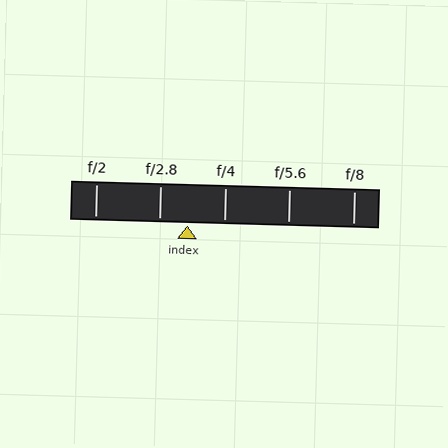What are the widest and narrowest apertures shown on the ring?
The widest aperture shown is f/2 and the narrowest is f/8.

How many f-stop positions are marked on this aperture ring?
There are 5 f-stop positions marked.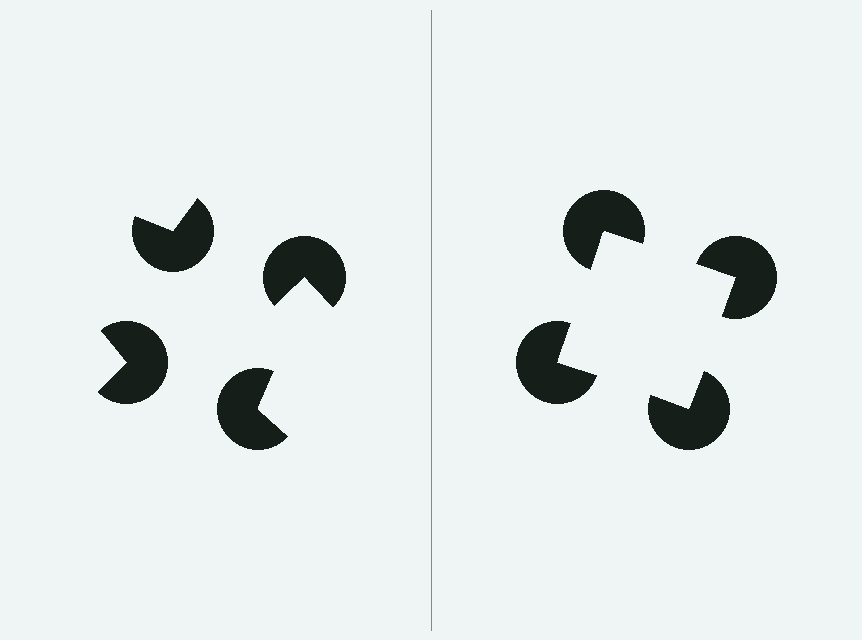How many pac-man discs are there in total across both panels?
8 — 4 on each side.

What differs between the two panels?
The pac-man discs are positioned identically on both sides; only the wedge orientations differ. On the right they align to a square; on the left they are misaligned.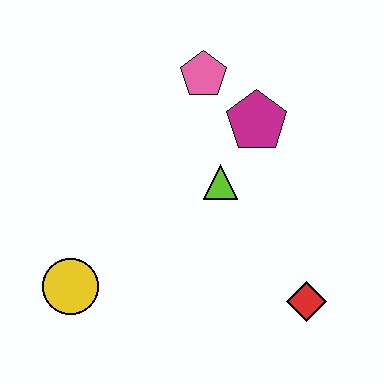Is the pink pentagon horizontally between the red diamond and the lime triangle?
No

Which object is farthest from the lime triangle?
The yellow circle is farthest from the lime triangle.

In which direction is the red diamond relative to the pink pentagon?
The red diamond is below the pink pentagon.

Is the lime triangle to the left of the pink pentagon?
No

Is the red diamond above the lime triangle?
No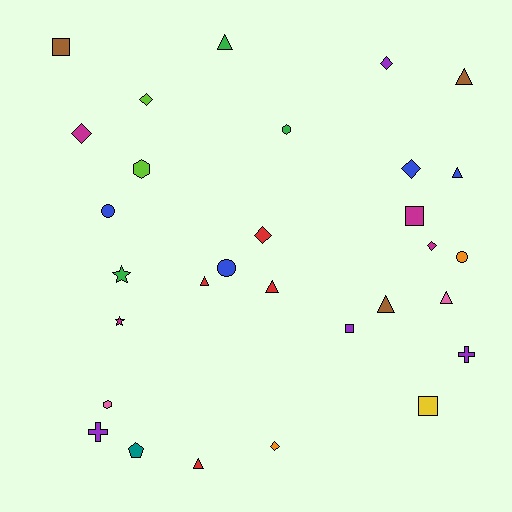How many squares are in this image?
There are 4 squares.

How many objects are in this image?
There are 30 objects.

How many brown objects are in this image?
There are 3 brown objects.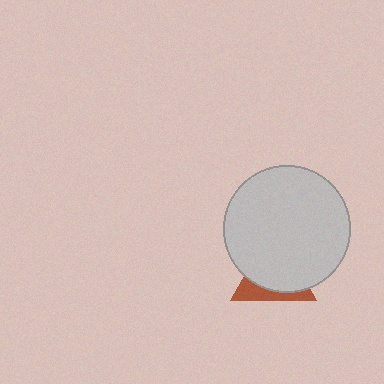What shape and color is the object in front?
The object in front is a light gray circle.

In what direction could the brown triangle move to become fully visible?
The brown triangle could move down. That would shift it out from behind the light gray circle entirely.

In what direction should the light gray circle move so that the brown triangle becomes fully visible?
The light gray circle should move up. That is the shortest direction to clear the overlap and leave the brown triangle fully visible.